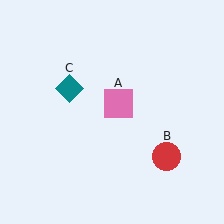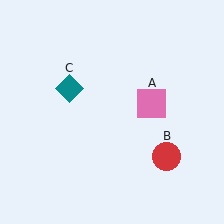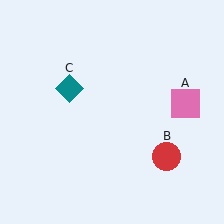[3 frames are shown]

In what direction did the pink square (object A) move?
The pink square (object A) moved right.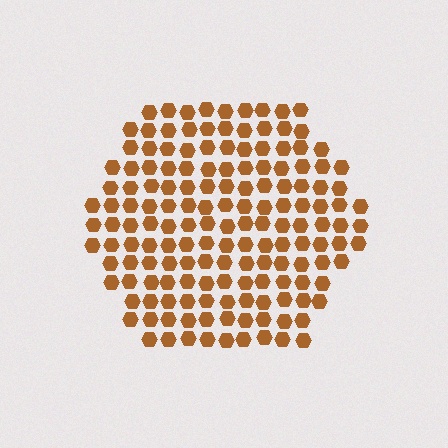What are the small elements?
The small elements are hexagons.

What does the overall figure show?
The overall figure shows a hexagon.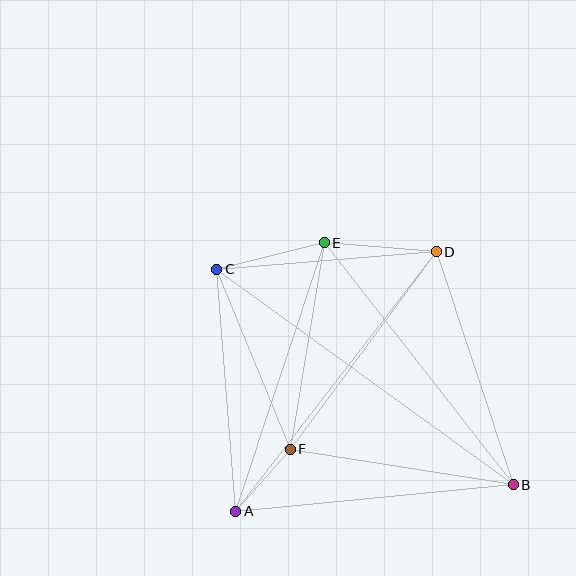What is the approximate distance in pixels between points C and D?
The distance between C and D is approximately 220 pixels.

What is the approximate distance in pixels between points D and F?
The distance between D and F is approximately 246 pixels.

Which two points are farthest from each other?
Points B and C are farthest from each other.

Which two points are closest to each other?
Points A and F are closest to each other.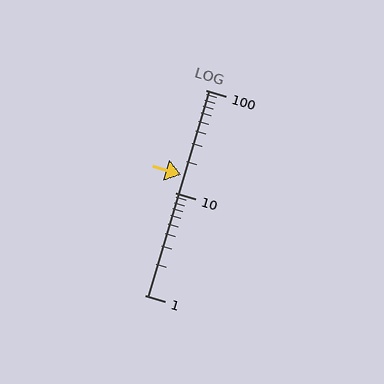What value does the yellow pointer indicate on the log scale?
The pointer indicates approximately 15.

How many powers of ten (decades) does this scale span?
The scale spans 2 decades, from 1 to 100.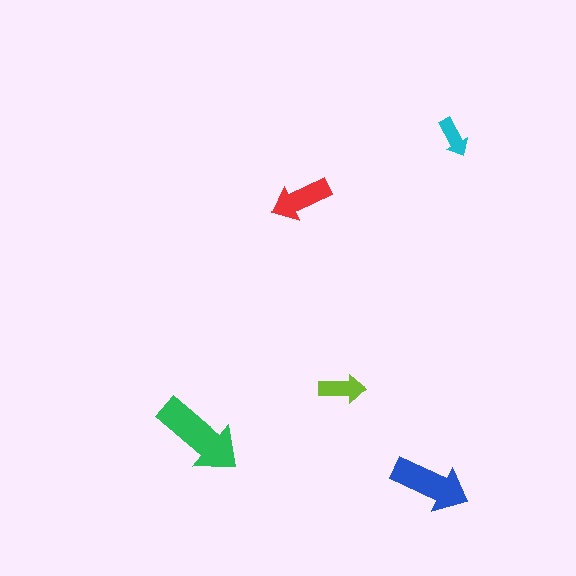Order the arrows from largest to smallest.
the green one, the blue one, the red one, the lime one, the cyan one.